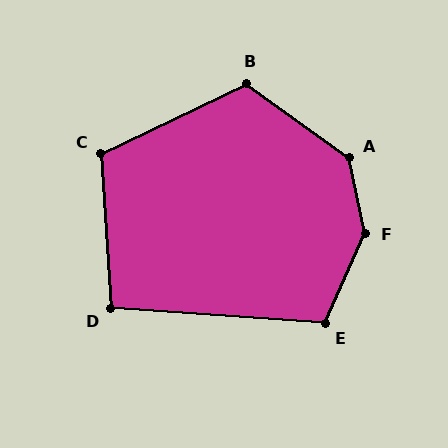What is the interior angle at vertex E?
Approximately 110 degrees (obtuse).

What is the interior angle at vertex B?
Approximately 119 degrees (obtuse).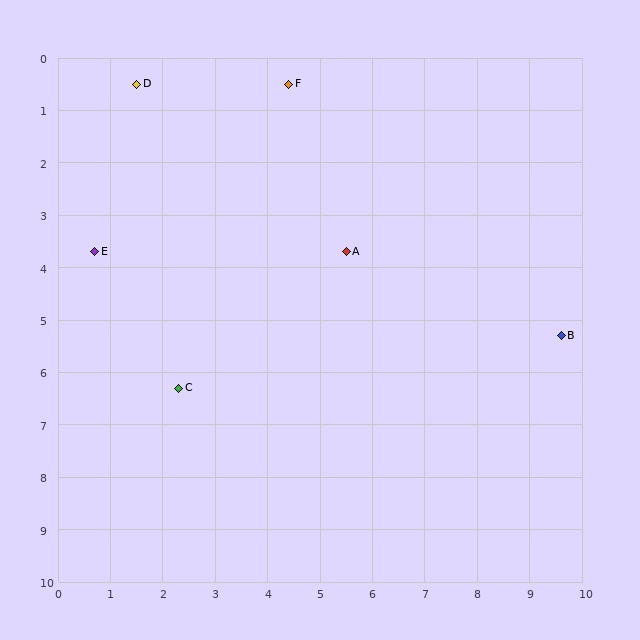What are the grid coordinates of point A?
Point A is at approximately (5.5, 3.7).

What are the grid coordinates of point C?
Point C is at approximately (2.3, 6.3).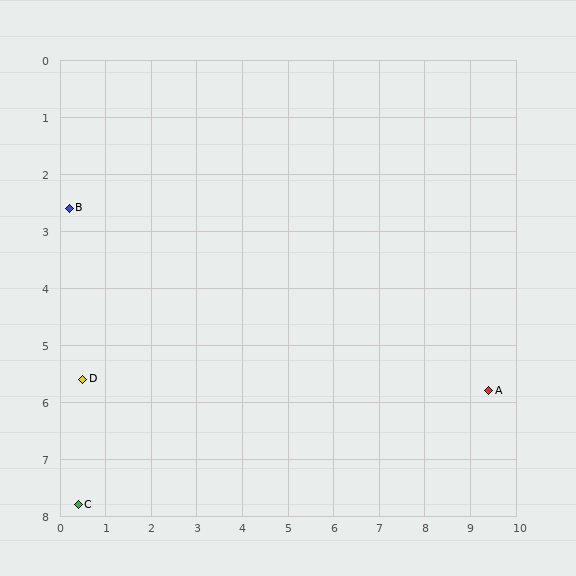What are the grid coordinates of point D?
Point D is at approximately (0.5, 5.6).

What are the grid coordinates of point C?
Point C is at approximately (0.4, 7.8).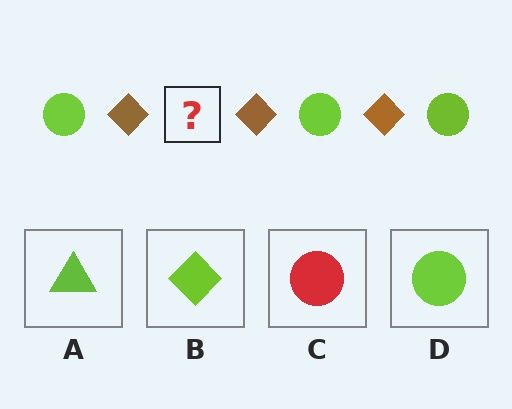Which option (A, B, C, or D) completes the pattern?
D.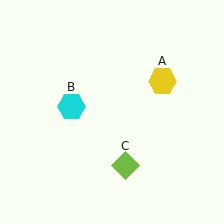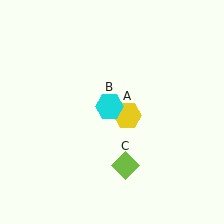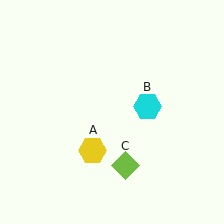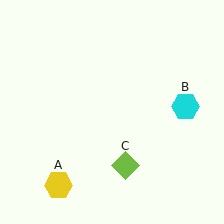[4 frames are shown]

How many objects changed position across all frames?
2 objects changed position: yellow hexagon (object A), cyan hexagon (object B).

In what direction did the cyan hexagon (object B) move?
The cyan hexagon (object B) moved right.